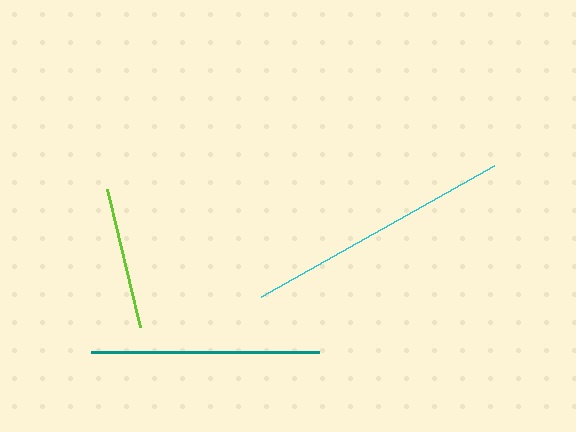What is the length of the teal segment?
The teal segment is approximately 229 pixels long.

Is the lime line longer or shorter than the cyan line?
The cyan line is longer than the lime line.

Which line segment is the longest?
The cyan line is the longest at approximately 267 pixels.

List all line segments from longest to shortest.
From longest to shortest: cyan, teal, lime.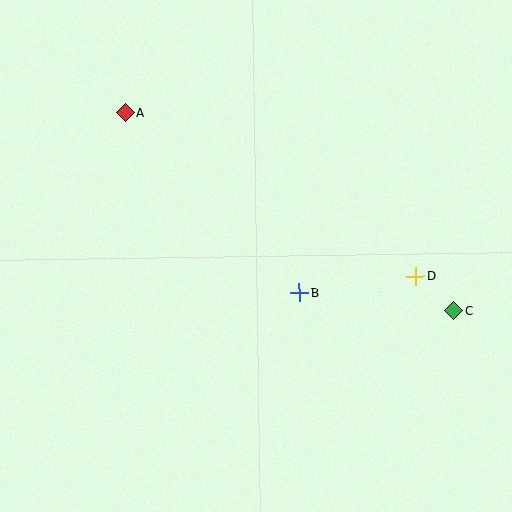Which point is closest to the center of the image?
Point B at (299, 293) is closest to the center.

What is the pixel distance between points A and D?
The distance between A and D is 334 pixels.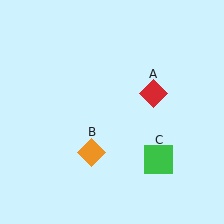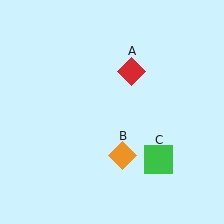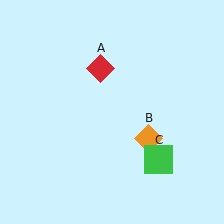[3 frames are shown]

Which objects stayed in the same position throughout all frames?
Green square (object C) remained stationary.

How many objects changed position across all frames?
2 objects changed position: red diamond (object A), orange diamond (object B).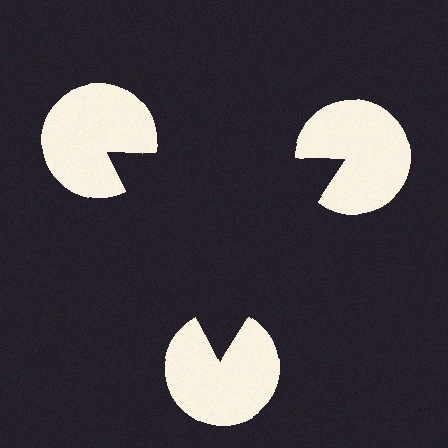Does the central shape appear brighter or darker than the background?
It typically appears slightly darker than the background, even though no actual brightness change is drawn.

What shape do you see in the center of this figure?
An illusory triangle — its edges are inferred from the aligned wedge cuts in the pac-man discs, not physically drawn.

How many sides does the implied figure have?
3 sides.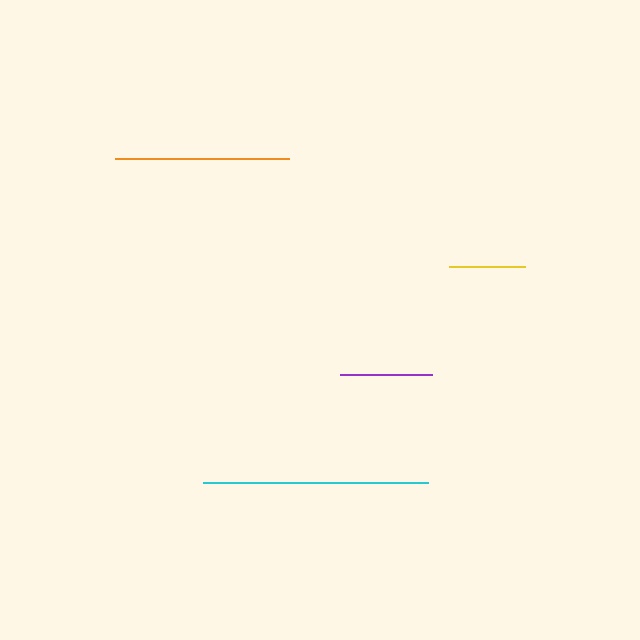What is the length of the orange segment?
The orange segment is approximately 174 pixels long.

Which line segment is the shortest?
The yellow line is the shortest at approximately 76 pixels.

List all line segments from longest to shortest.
From longest to shortest: cyan, orange, purple, yellow.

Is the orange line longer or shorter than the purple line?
The orange line is longer than the purple line.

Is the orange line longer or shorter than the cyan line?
The cyan line is longer than the orange line.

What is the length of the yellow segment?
The yellow segment is approximately 76 pixels long.